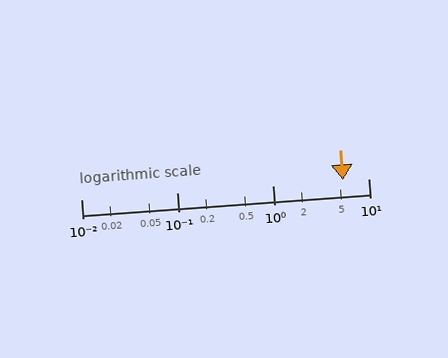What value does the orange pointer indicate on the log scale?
The pointer indicates approximately 5.4.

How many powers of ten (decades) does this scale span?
The scale spans 3 decades, from 0.01 to 10.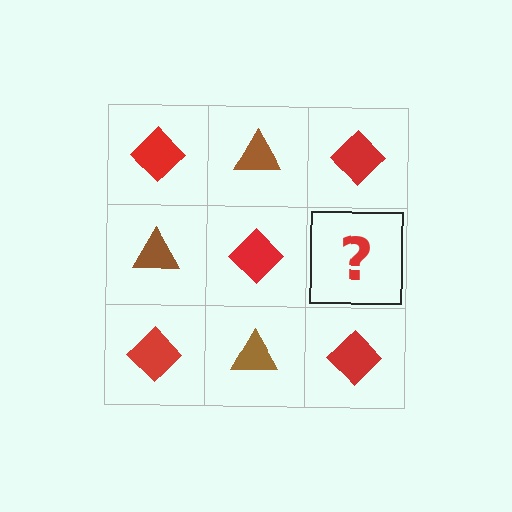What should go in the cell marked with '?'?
The missing cell should contain a brown triangle.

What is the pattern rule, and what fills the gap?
The rule is that it alternates red diamond and brown triangle in a checkerboard pattern. The gap should be filled with a brown triangle.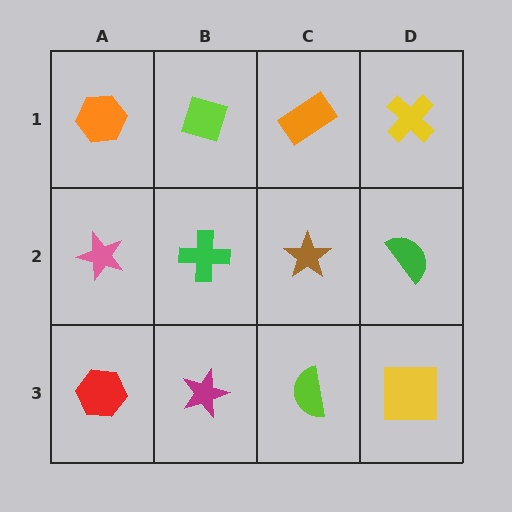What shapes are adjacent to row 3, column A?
A pink star (row 2, column A), a magenta star (row 3, column B).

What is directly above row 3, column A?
A pink star.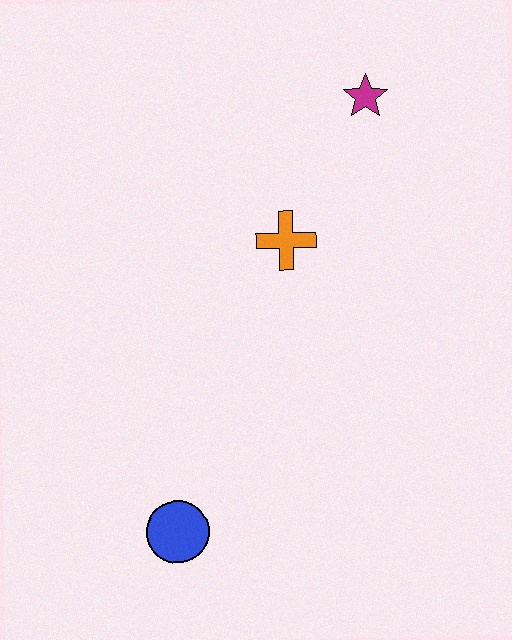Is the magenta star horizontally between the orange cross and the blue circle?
No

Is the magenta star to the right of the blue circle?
Yes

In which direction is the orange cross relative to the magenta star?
The orange cross is below the magenta star.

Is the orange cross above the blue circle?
Yes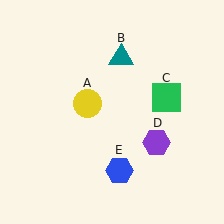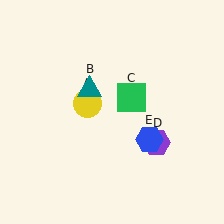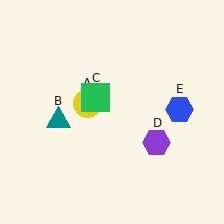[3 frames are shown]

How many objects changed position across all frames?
3 objects changed position: teal triangle (object B), green square (object C), blue hexagon (object E).